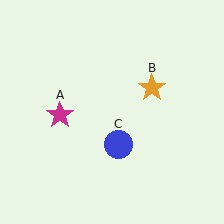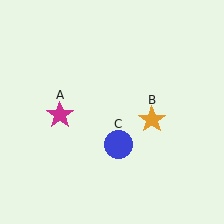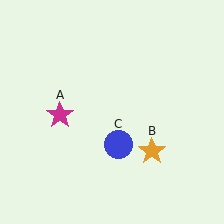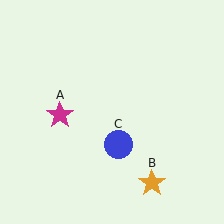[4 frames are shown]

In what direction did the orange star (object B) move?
The orange star (object B) moved down.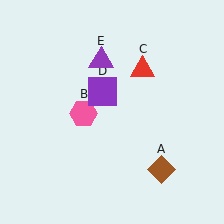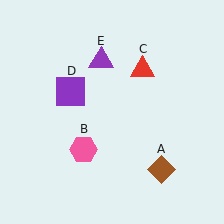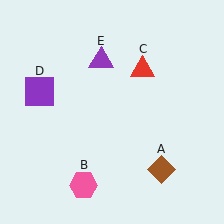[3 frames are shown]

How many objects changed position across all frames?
2 objects changed position: pink hexagon (object B), purple square (object D).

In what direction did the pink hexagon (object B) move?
The pink hexagon (object B) moved down.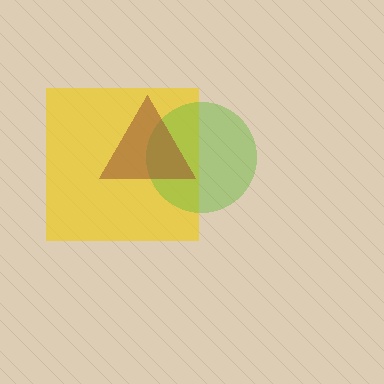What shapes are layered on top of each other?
The layered shapes are: a yellow square, a lime circle, a brown triangle.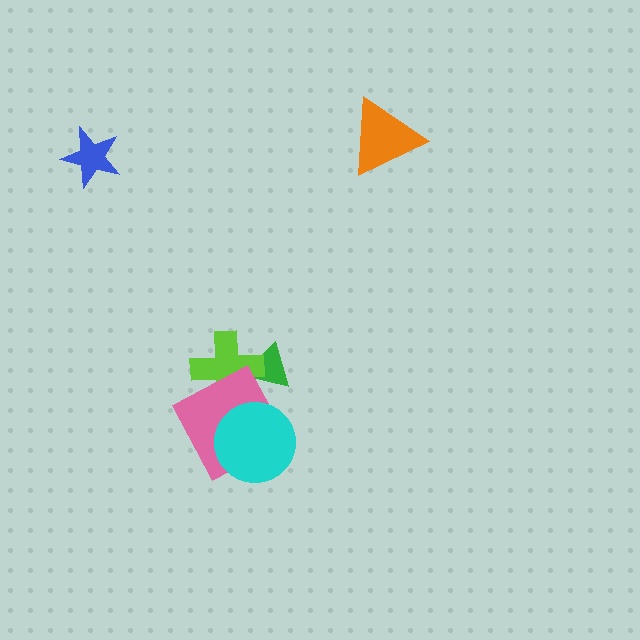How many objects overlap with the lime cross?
2 objects overlap with the lime cross.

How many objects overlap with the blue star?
0 objects overlap with the blue star.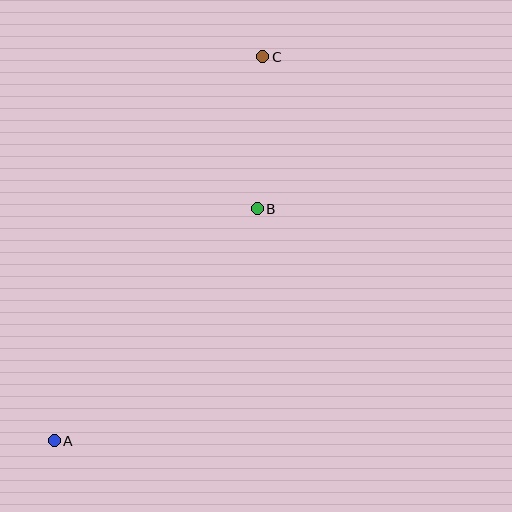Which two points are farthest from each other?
Points A and C are farthest from each other.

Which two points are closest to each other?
Points B and C are closest to each other.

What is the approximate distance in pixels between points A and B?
The distance between A and B is approximately 308 pixels.